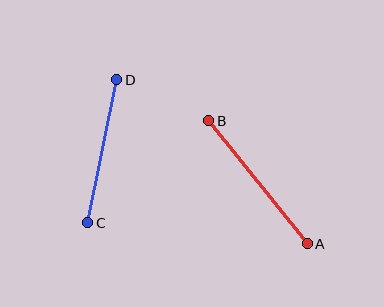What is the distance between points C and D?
The distance is approximately 146 pixels.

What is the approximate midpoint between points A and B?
The midpoint is at approximately (258, 182) pixels.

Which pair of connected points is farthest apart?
Points A and B are farthest apart.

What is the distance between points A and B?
The distance is approximately 158 pixels.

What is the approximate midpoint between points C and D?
The midpoint is at approximately (102, 151) pixels.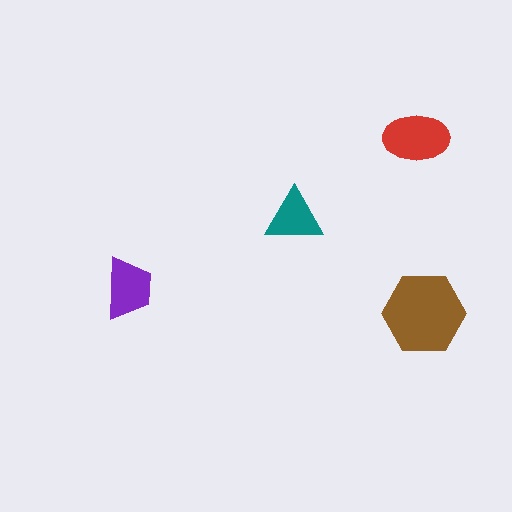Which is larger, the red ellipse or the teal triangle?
The red ellipse.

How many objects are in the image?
There are 4 objects in the image.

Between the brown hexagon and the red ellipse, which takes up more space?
The brown hexagon.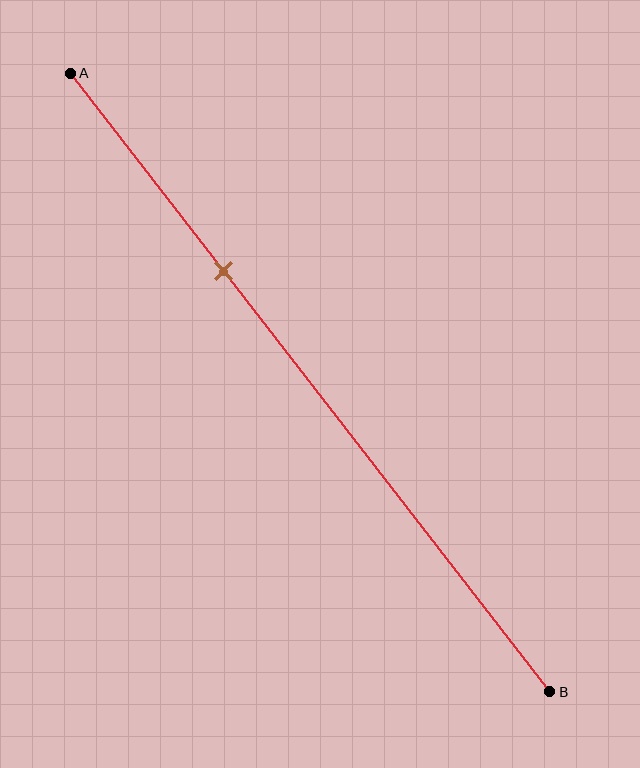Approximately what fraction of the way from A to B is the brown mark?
The brown mark is approximately 30% of the way from A to B.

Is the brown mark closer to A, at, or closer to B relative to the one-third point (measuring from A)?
The brown mark is approximately at the one-third point of segment AB.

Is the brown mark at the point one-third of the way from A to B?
Yes, the mark is approximately at the one-third point.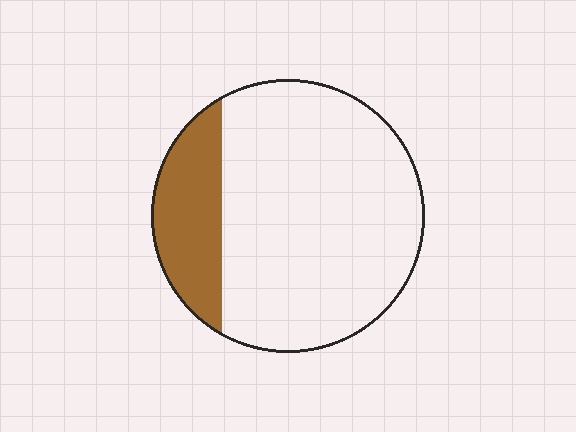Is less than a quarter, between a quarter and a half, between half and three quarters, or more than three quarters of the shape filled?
Less than a quarter.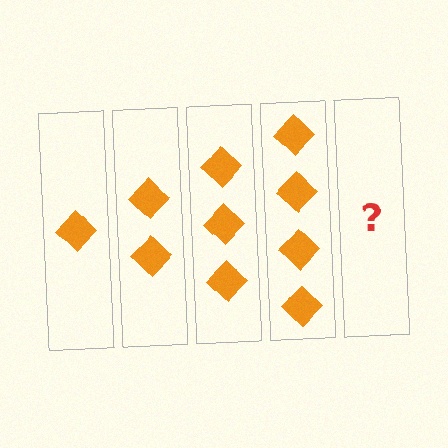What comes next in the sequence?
The next element should be 5 diamonds.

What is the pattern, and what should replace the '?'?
The pattern is that each step adds one more diamond. The '?' should be 5 diamonds.